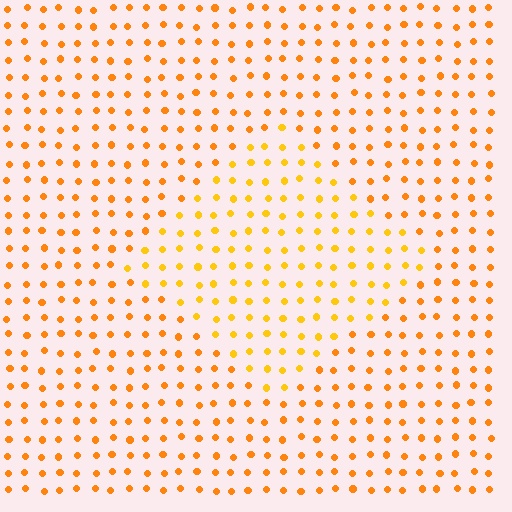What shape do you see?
I see a diamond.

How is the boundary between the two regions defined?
The boundary is defined purely by a slight shift in hue (about 17 degrees). Spacing, size, and orientation are identical on both sides.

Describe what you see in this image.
The image is filled with small orange elements in a uniform arrangement. A diamond-shaped region is visible where the elements are tinted to a slightly different hue, forming a subtle color boundary.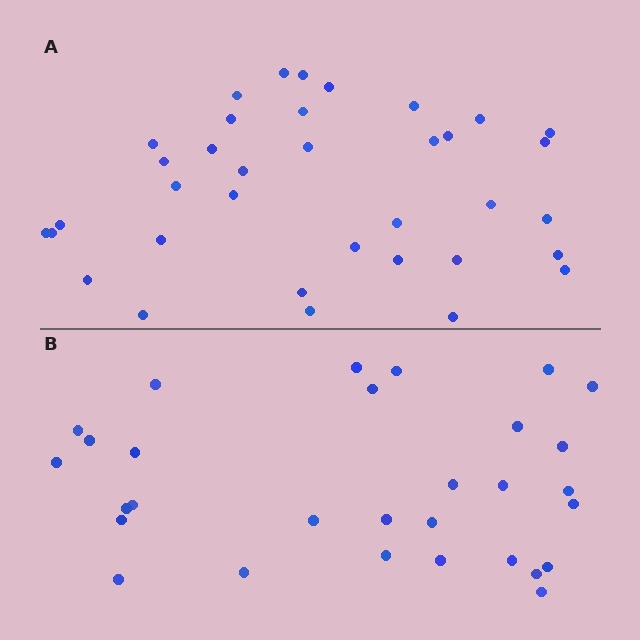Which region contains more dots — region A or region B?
Region A (the top region) has more dots.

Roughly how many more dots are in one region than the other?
Region A has about 6 more dots than region B.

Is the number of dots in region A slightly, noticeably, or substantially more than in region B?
Region A has only slightly more — the two regions are fairly close. The ratio is roughly 1.2 to 1.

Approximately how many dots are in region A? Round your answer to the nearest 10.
About 40 dots. (The exact count is 36, which rounds to 40.)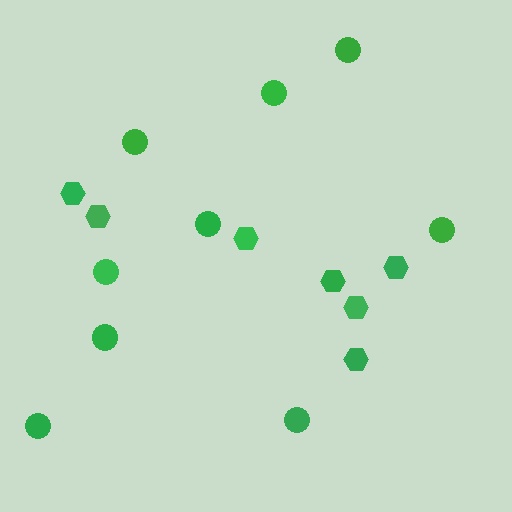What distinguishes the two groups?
There are 2 groups: one group of hexagons (7) and one group of circles (9).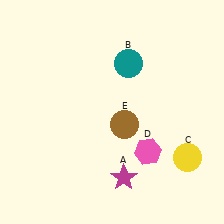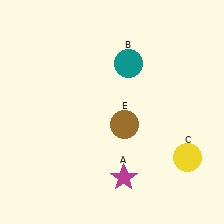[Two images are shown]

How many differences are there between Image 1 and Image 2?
There is 1 difference between the two images.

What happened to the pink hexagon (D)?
The pink hexagon (D) was removed in Image 2. It was in the bottom-right area of Image 1.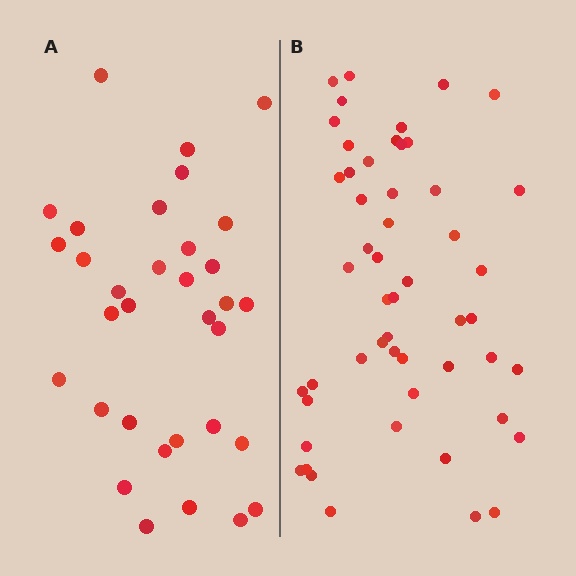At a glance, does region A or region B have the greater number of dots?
Region B (the right region) has more dots.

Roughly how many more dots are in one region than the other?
Region B has approximately 20 more dots than region A.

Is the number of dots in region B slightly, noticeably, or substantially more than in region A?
Region B has substantially more. The ratio is roughly 1.6 to 1.